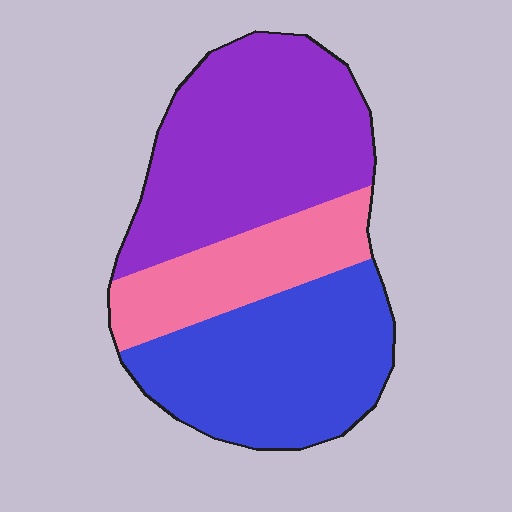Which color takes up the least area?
Pink, at roughly 20%.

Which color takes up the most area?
Purple, at roughly 45%.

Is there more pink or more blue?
Blue.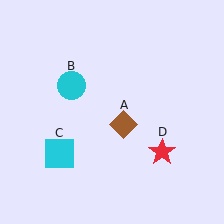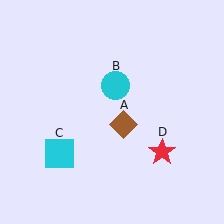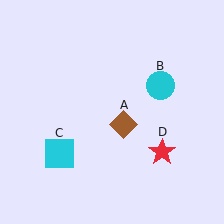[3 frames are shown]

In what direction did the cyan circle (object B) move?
The cyan circle (object B) moved right.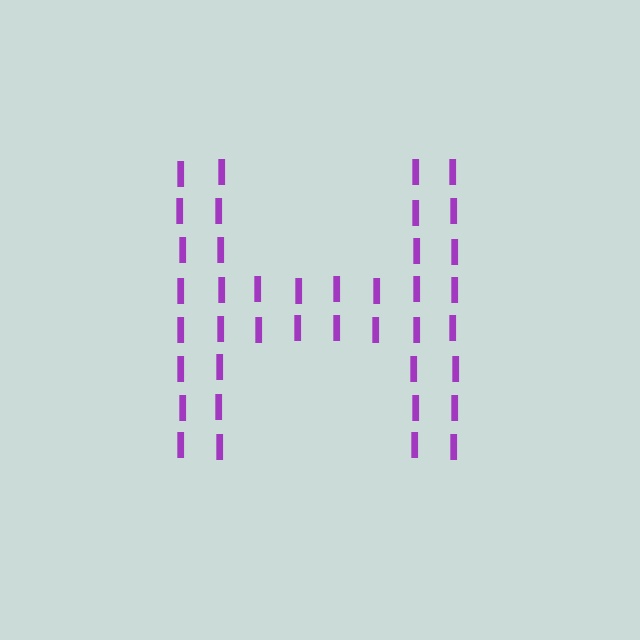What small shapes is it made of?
It is made of small letter I's.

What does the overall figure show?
The overall figure shows the letter H.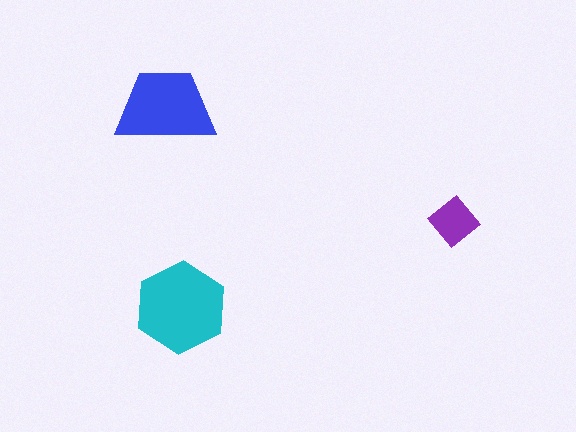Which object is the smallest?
The purple diamond.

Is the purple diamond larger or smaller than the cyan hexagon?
Smaller.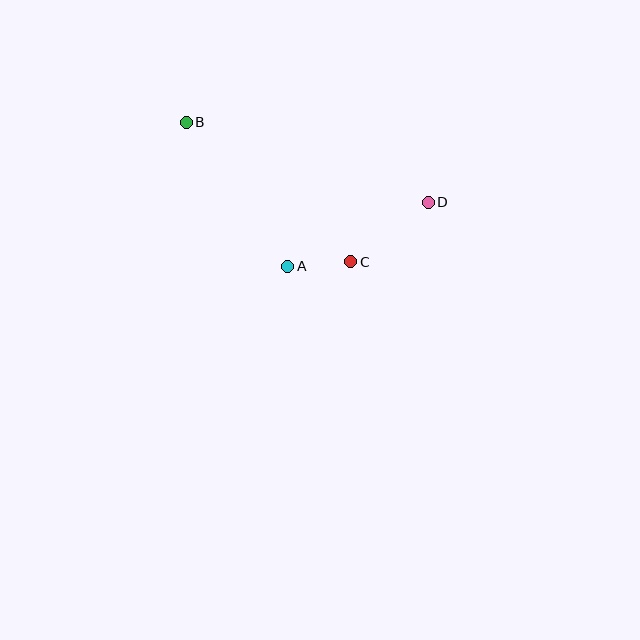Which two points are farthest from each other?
Points B and D are farthest from each other.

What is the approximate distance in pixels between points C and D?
The distance between C and D is approximately 98 pixels.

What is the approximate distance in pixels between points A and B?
The distance between A and B is approximately 176 pixels.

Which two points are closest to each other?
Points A and C are closest to each other.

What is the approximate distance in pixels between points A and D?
The distance between A and D is approximately 155 pixels.